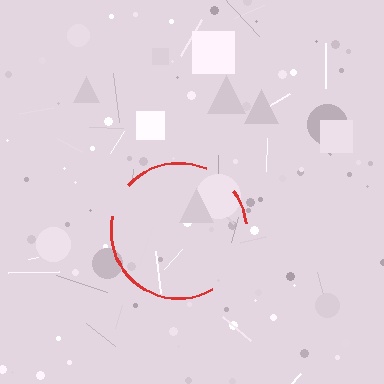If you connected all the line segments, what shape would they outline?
They would outline a circle.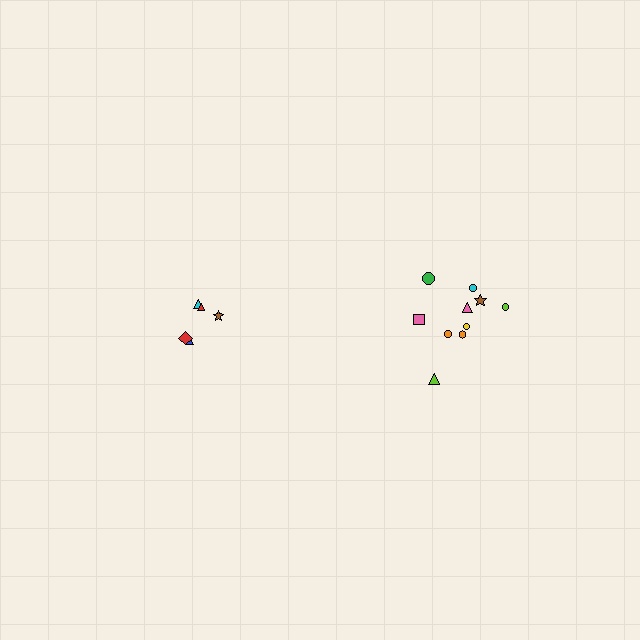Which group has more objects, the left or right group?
The right group.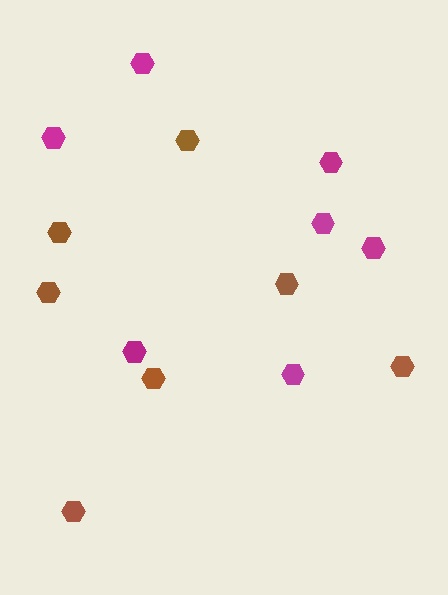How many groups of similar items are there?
There are 2 groups: one group of magenta hexagons (7) and one group of brown hexagons (7).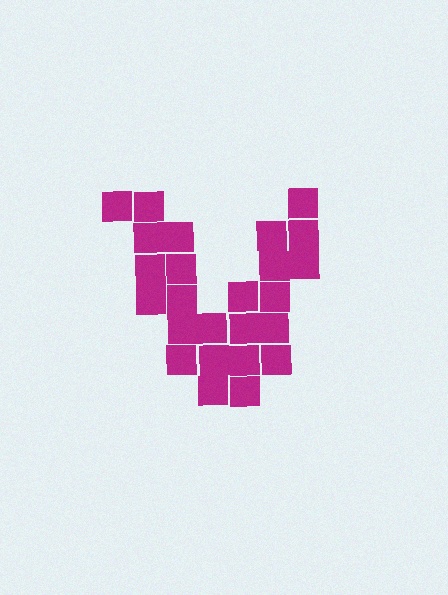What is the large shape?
The large shape is the letter V.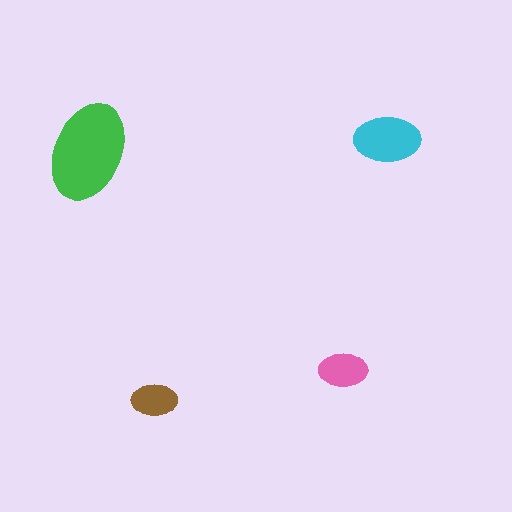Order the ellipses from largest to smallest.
the green one, the cyan one, the pink one, the brown one.